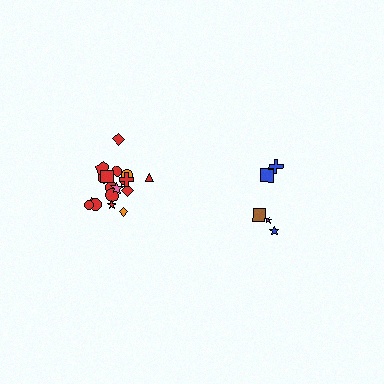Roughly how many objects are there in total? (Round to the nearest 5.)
Roughly 25 objects in total.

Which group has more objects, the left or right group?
The left group.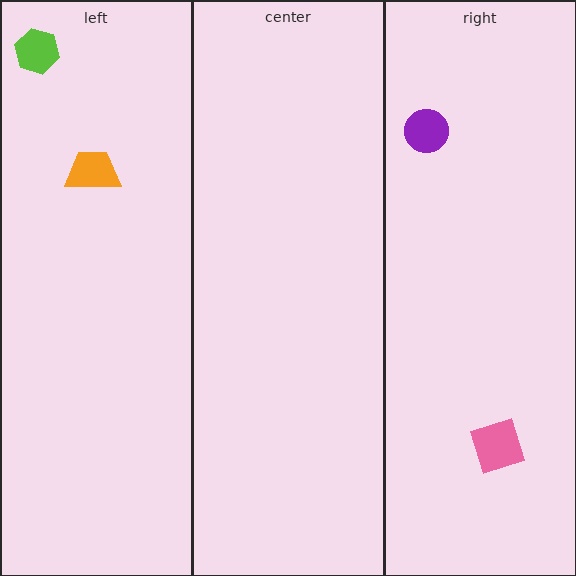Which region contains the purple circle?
The right region.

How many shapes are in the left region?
2.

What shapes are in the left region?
The lime hexagon, the orange trapezoid.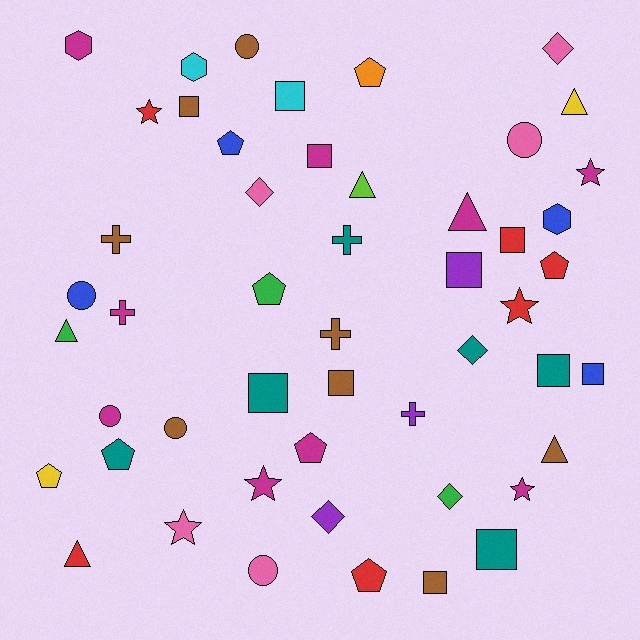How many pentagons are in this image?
There are 8 pentagons.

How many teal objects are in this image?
There are 6 teal objects.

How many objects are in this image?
There are 50 objects.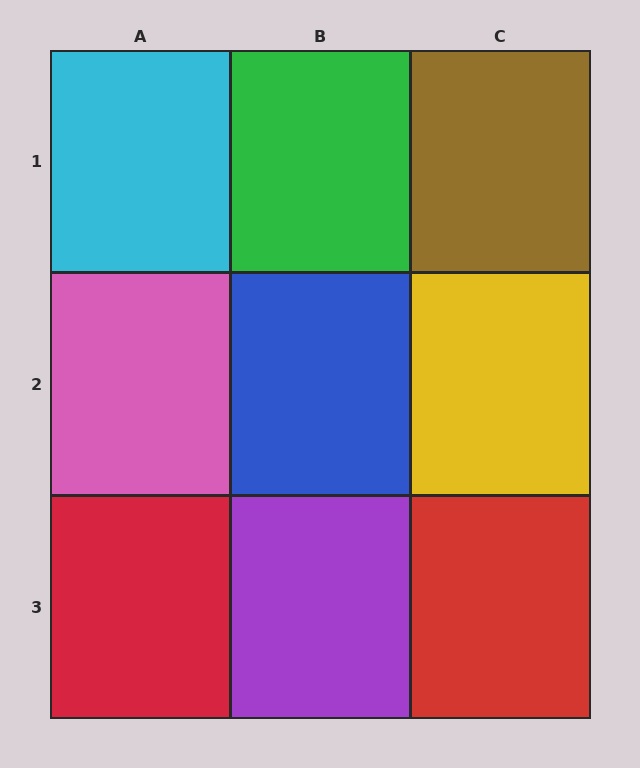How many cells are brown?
1 cell is brown.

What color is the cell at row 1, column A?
Cyan.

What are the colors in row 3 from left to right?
Red, purple, red.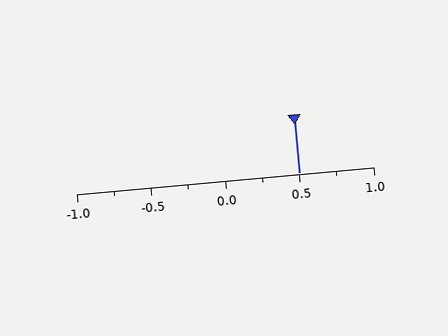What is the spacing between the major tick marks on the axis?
The major ticks are spaced 0.5 apart.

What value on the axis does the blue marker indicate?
The marker indicates approximately 0.5.